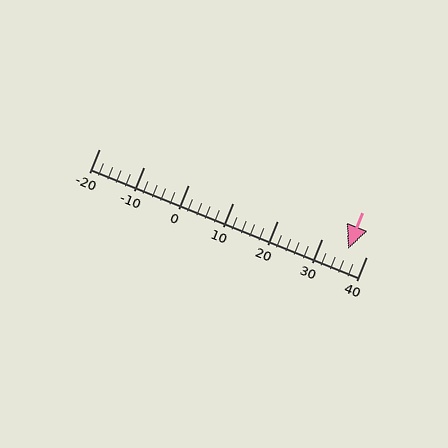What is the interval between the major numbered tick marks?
The major tick marks are spaced 10 units apart.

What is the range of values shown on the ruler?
The ruler shows values from -20 to 40.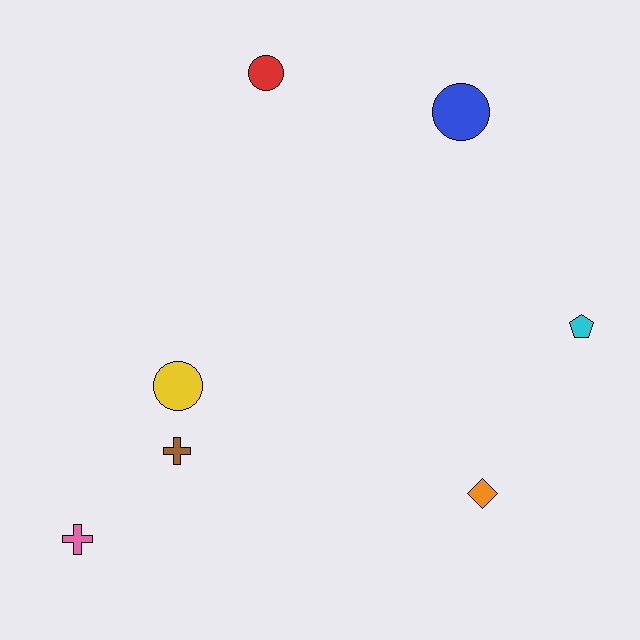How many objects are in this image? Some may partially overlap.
There are 7 objects.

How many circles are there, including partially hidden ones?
There are 3 circles.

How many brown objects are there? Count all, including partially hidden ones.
There is 1 brown object.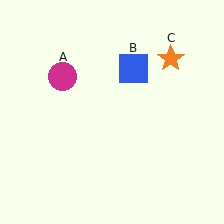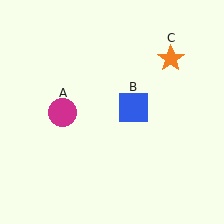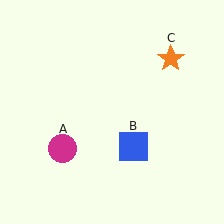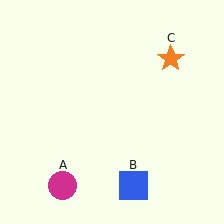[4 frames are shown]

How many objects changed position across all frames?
2 objects changed position: magenta circle (object A), blue square (object B).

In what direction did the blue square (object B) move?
The blue square (object B) moved down.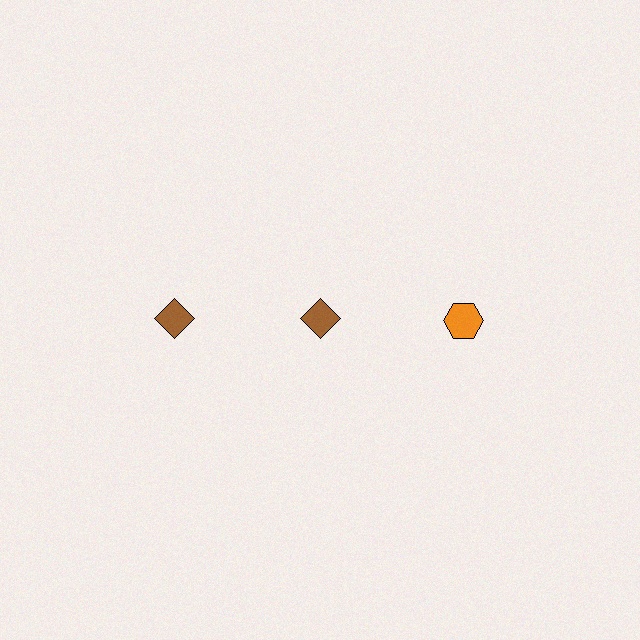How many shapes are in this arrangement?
There are 3 shapes arranged in a grid pattern.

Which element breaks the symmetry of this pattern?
The orange hexagon in the top row, center column breaks the symmetry. All other shapes are brown diamonds.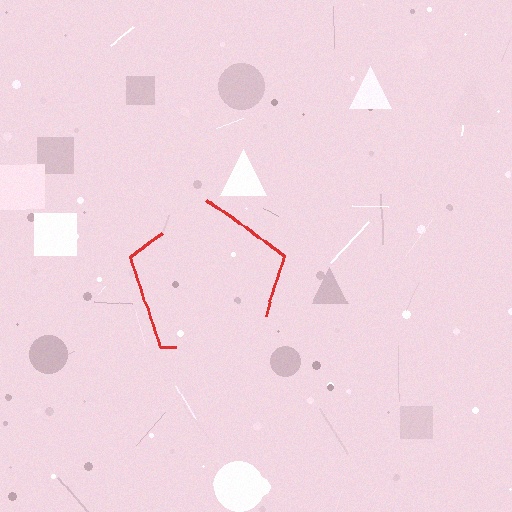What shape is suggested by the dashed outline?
The dashed outline suggests a pentagon.